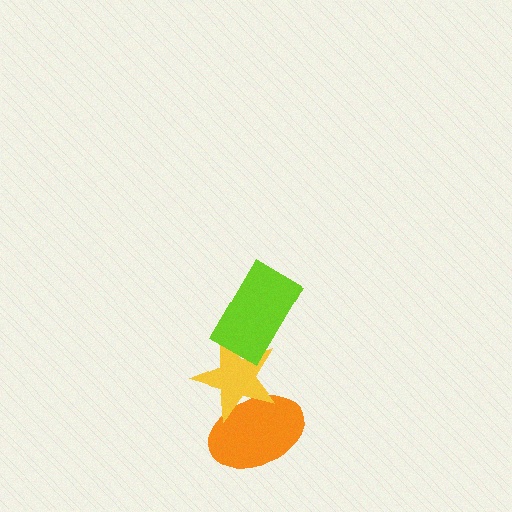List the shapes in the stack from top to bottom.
From top to bottom: the lime rectangle, the yellow star, the orange ellipse.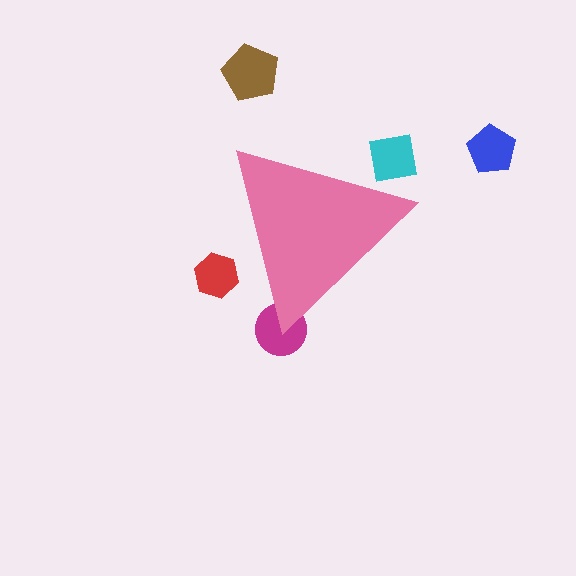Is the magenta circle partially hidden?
Yes, the magenta circle is partially hidden behind the pink triangle.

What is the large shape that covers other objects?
A pink triangle.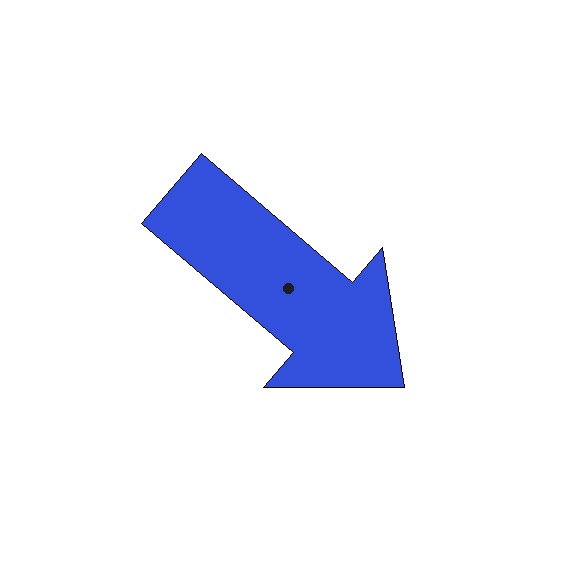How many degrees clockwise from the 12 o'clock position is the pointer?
Approximately 131 degrees.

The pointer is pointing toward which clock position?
Roughly 4 o'clock.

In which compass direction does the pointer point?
Southeast.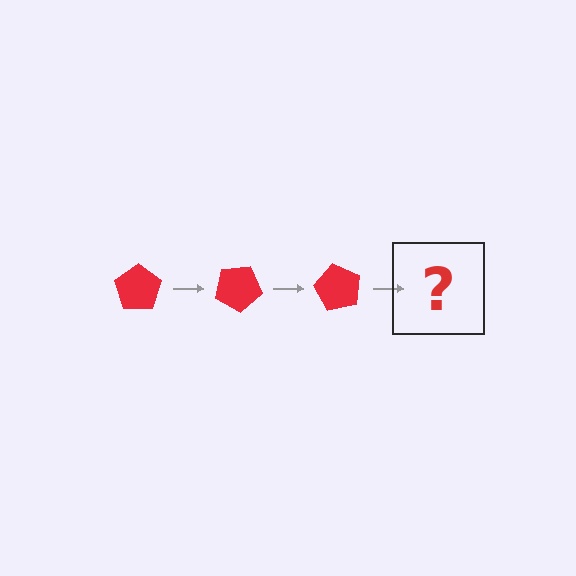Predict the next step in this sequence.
The next step is a red pentagon rotated 90 degrees.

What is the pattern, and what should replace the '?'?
The pattern is that the pentagon rotates 30 degrees each step. The '?' should be a red pentagon rotated 90 degrees.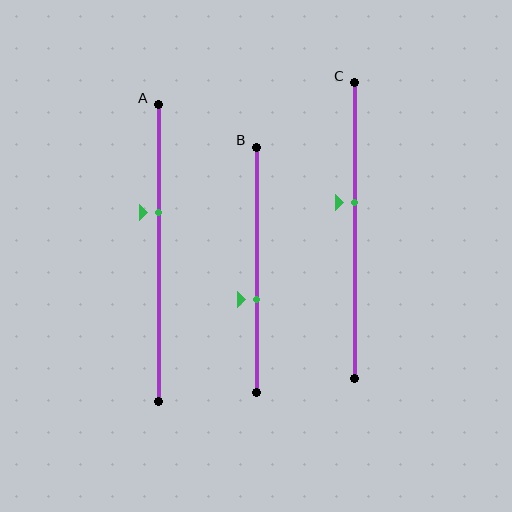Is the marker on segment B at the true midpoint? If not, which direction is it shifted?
No, the marker on segment B is shifted downward by about 12% of the segment length.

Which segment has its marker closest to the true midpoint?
Segment C has its marker closest to the true midpoint.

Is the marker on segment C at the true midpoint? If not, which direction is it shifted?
No, the marker on segment C is shifted upward by about 9% of the segment length.